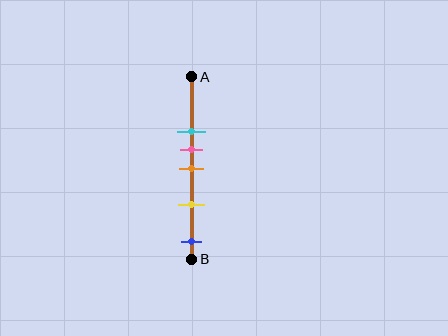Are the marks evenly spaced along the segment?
No, the marks are not evenly spaced.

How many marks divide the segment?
There are 5 marks dividing the segment.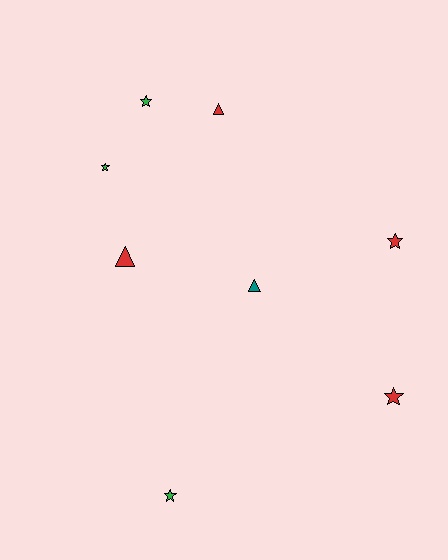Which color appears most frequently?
Red, with 4 objects.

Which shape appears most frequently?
Star, with 5 objects.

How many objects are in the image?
There are 8 objects.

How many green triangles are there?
There are no green triangles.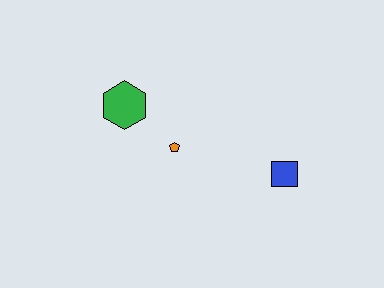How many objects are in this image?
There are 3 objects.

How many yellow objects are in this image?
There are no yellow objects.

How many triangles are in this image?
There are no triangles.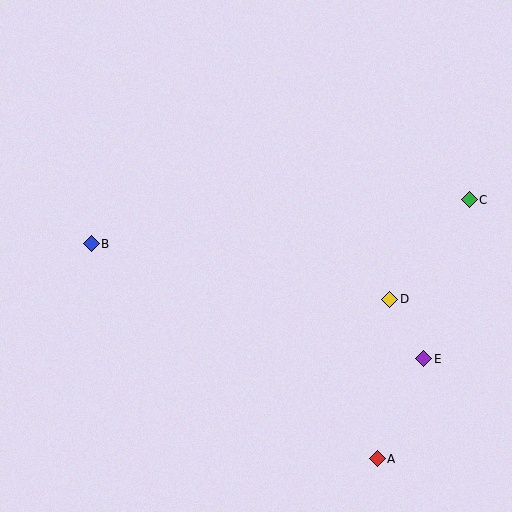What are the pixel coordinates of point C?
Point C is at (469, 200).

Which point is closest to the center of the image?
Point D at (390, 299) is closest to the center.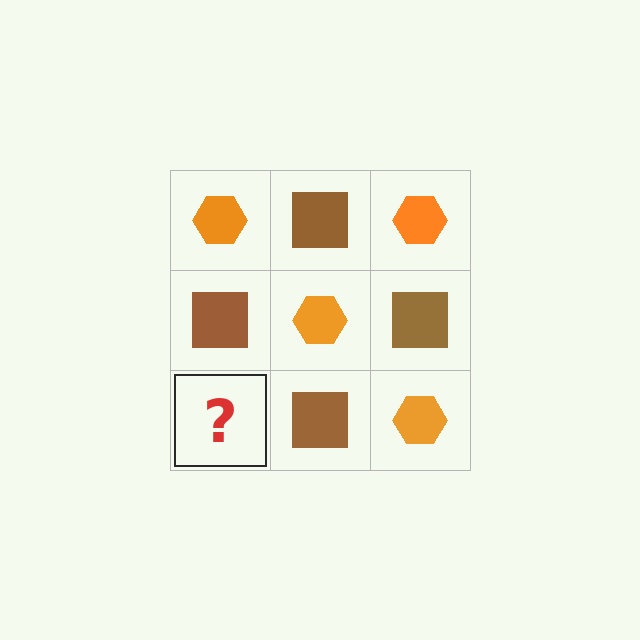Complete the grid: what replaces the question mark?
The question mark should be replaced with an orange hexagon.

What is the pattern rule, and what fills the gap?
The rule is that it alternates orange hexagon and brown square in a checkerboard pattern. The gap should be filled with an orange hexagon.